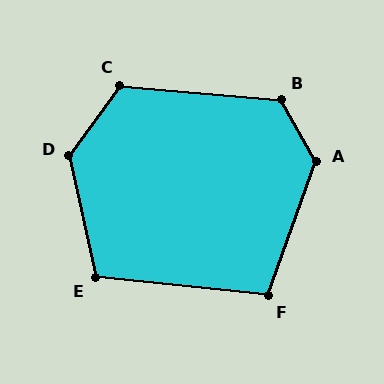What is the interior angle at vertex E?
Approximately 109 degrees (obtuse).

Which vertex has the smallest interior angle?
F, at approximately 104 degrees.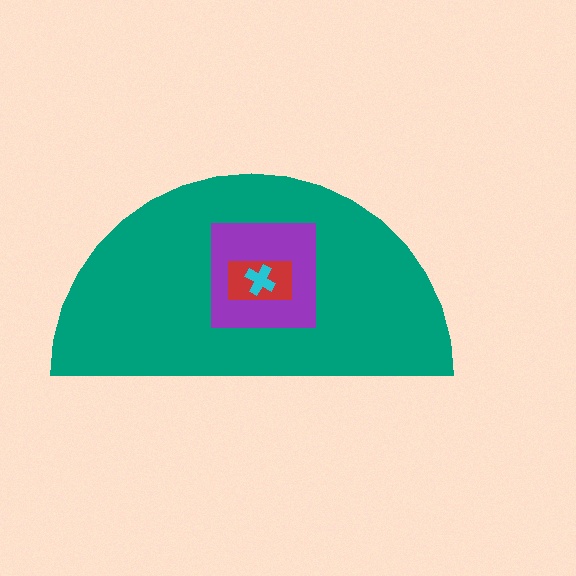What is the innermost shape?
The cyan cross.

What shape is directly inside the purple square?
The red rectangle.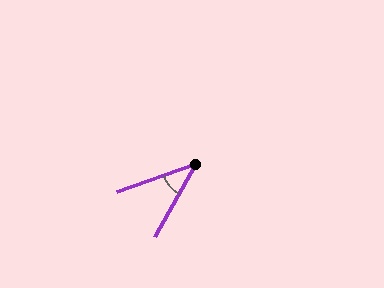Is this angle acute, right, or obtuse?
It is acute.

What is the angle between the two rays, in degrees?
Approximately 41 degrees.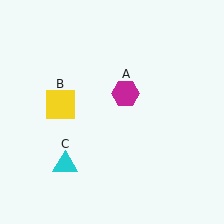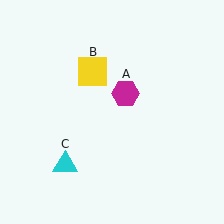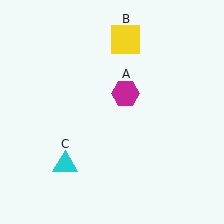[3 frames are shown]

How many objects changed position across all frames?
1 object changed position: yellow square (object B).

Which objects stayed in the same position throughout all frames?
Magenta hexagon (object A) and cyan triangle (object C) remained stationary.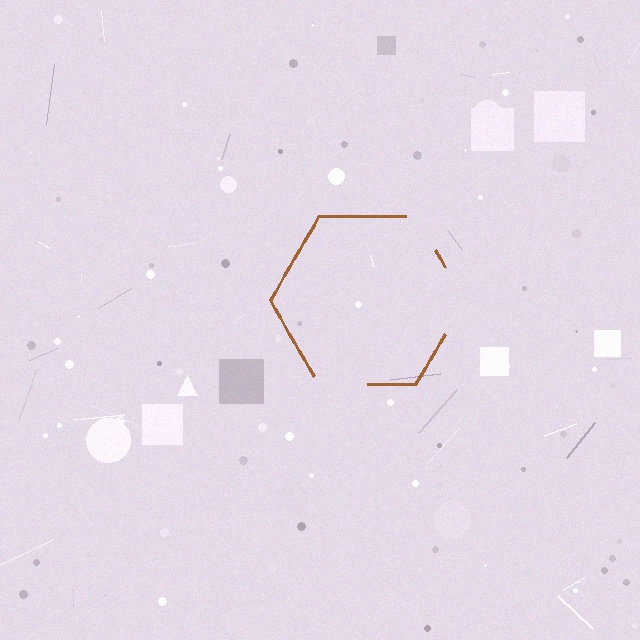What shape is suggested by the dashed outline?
The dashed outline suggests a hexagon.